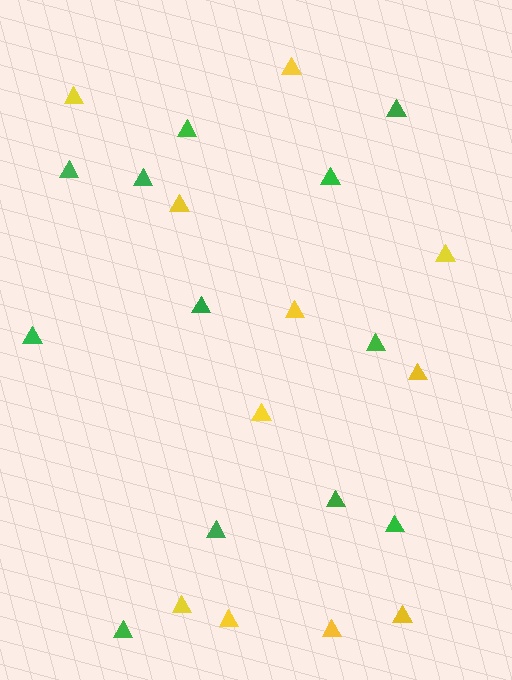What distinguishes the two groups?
There are 2 groups: one group of green triangles (12) and one group of yellow triangles (11).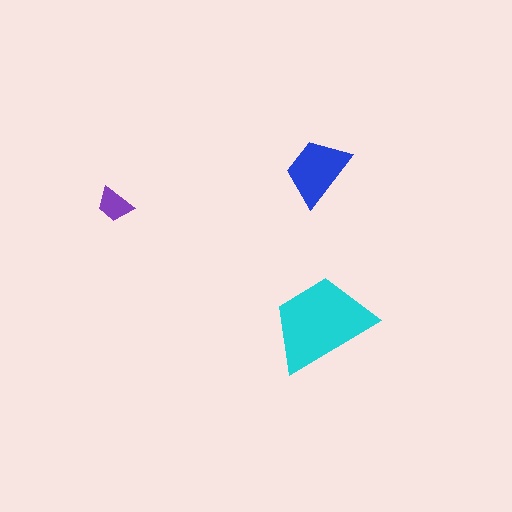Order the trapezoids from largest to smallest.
the cyan one, the blue one, the purple one.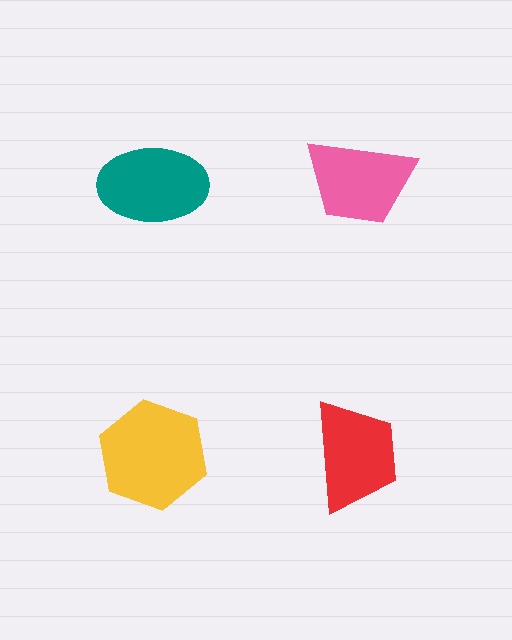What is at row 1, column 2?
A pink trapezoid.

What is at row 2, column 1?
A yellow hexagon.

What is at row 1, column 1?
A teal ellipse.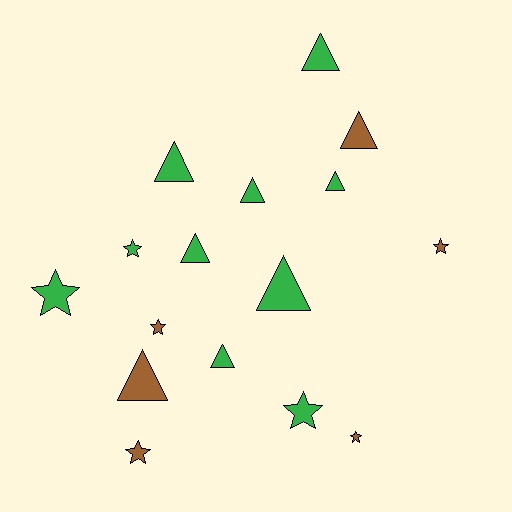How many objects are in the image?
There are 16 objects.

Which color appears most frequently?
Green, with 10 objects.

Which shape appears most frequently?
Triangle, with 9 objects.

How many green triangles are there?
There are 7 green triangles.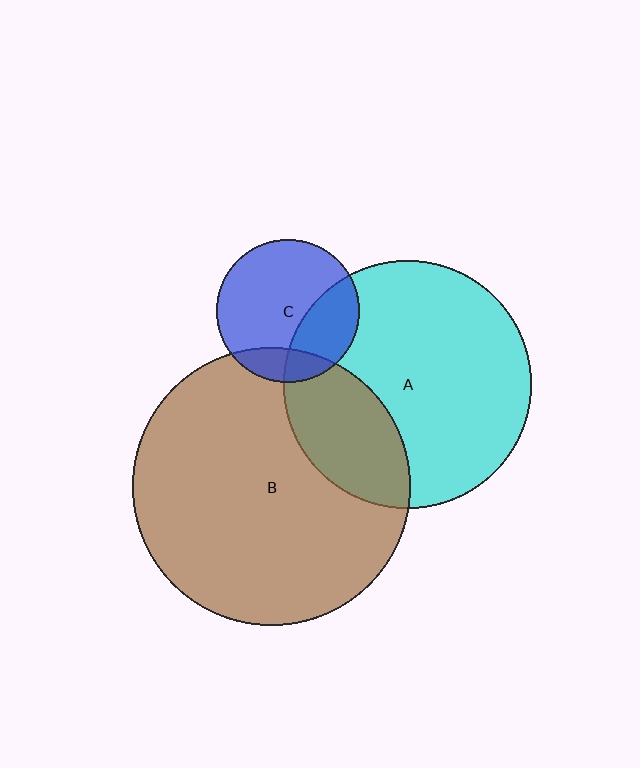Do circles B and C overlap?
Yes.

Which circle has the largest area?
Circle B (brown).